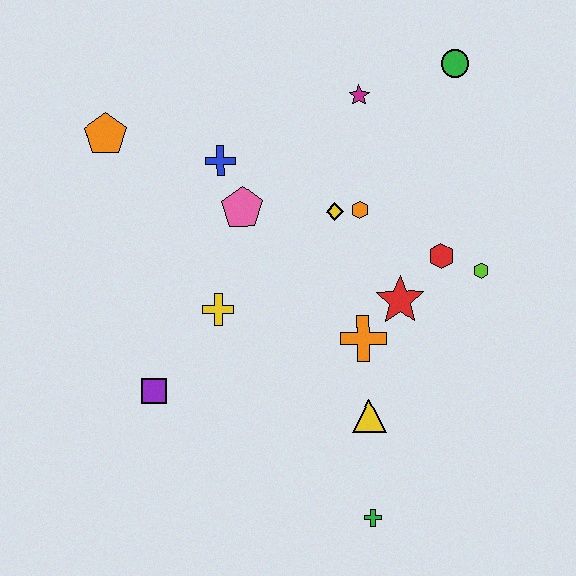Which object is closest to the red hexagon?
The lime hexagon is closest to the red hexagon.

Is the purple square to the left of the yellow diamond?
Yes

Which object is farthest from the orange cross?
The orange pentagon is farthest from the orange cross.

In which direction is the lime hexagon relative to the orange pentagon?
The lime hexagon is to the right of the orange pentagon.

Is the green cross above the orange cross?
No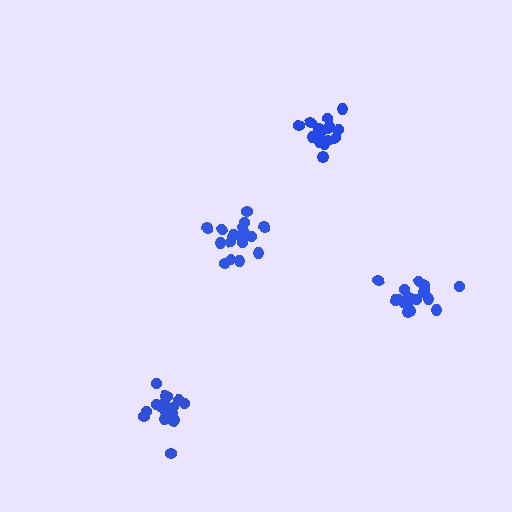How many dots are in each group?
Group 1: 16 dots, Group 2: 18 dots, Group 3: 19 dots, Group 4: 19 dots (72 total).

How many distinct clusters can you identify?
There are 4 distinct clusters.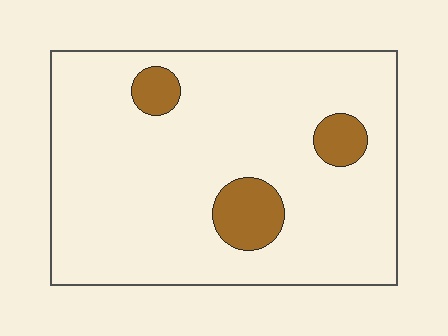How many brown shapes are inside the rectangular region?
3.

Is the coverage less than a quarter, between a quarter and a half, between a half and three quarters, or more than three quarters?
Less than a quarter.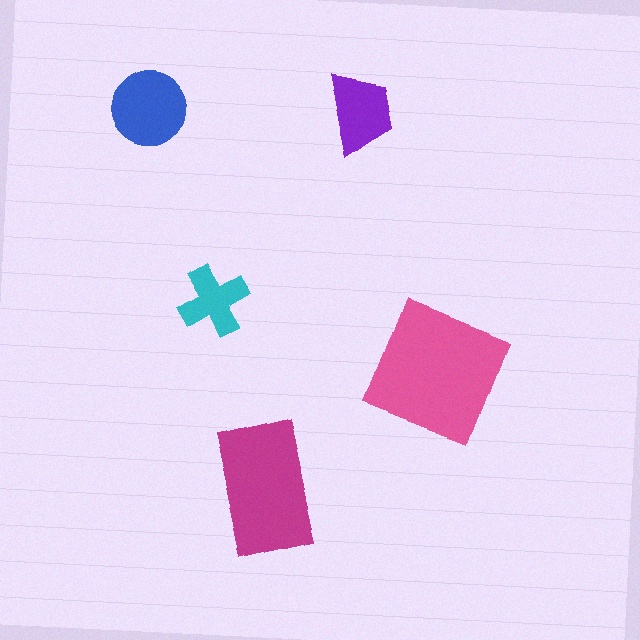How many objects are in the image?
There are 5 objects in the image.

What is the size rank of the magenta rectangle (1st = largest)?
2nd.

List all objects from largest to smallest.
The pink square, the magenta rectangle, the blue circle, the purple trapezoid, the cyan cross.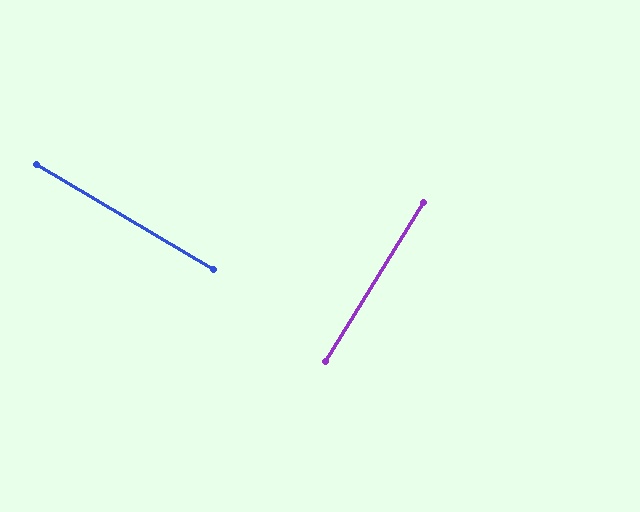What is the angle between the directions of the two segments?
Approximately 89 degrees.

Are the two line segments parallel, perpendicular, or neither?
Perpendicular — they meet at approximately 89°.